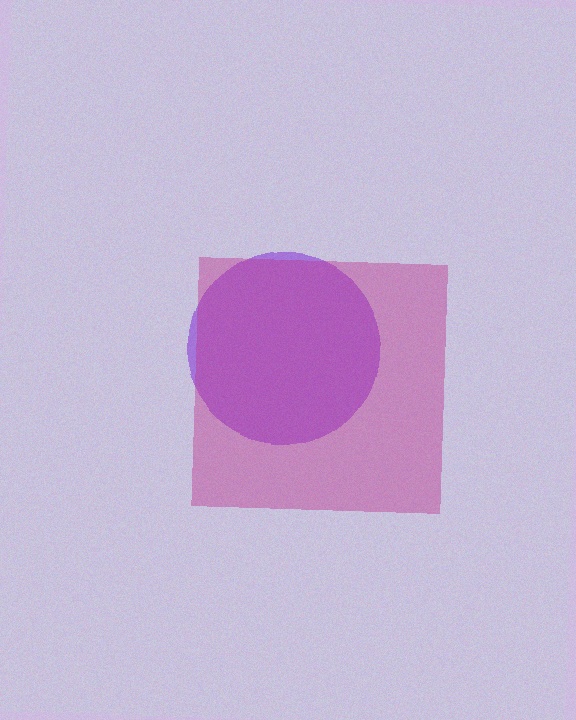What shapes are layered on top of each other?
The layered shapes are: a purple circle, a magenta square.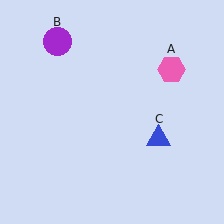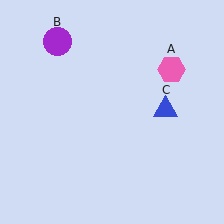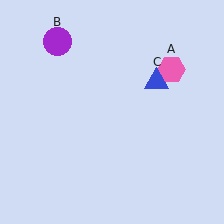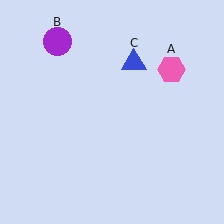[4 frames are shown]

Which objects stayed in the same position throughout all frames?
Pink hexagon (object A) and purple circle (object B) remained stationary.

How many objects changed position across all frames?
1 object changed position: blue triangle (object C).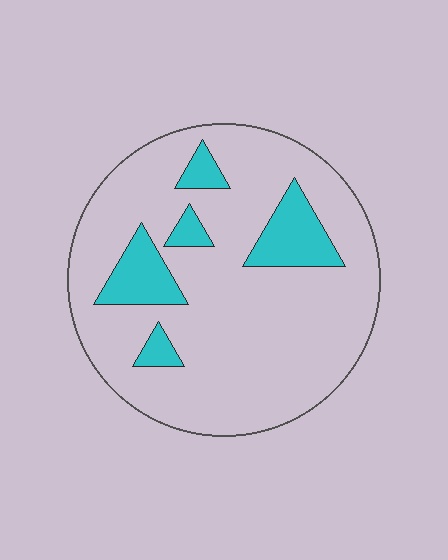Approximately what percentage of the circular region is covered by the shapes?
Approximately 15%.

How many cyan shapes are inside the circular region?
5.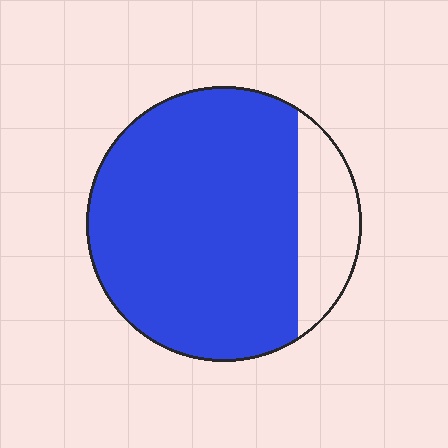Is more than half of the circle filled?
Yes.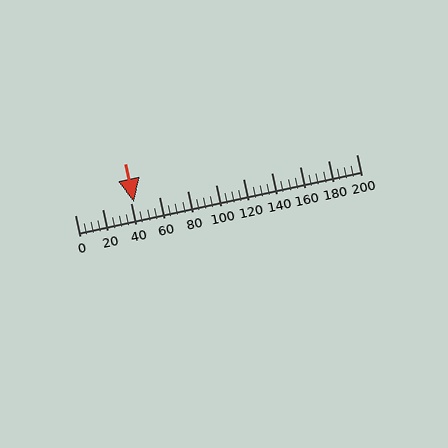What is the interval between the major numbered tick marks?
The major tick marks are spaced 20 units apart.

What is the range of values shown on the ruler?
The ruler shows values from 0 to 200.